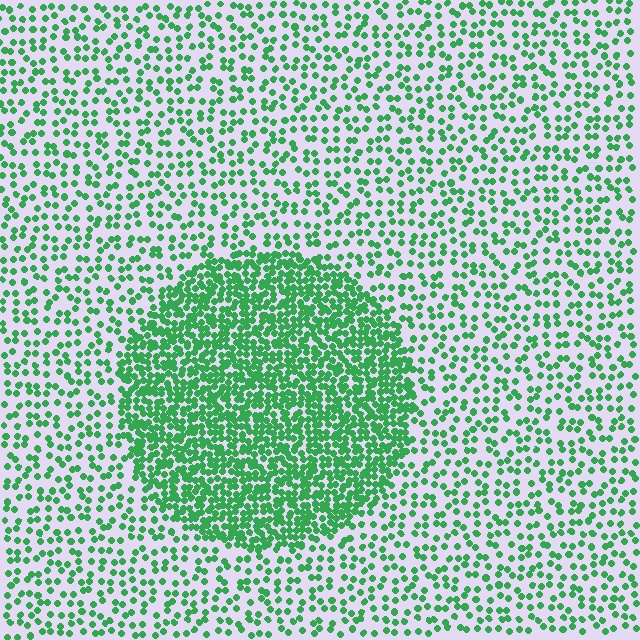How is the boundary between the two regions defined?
The boundary is defined by a change in element density (approximately 2.5x ratio). All elements are the same color, size, and shape.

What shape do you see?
I see a circle.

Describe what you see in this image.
The image contains small green elements arranged at two different densities. A circle-shaped region is visible where the elements are more densely packed than the surrounding area.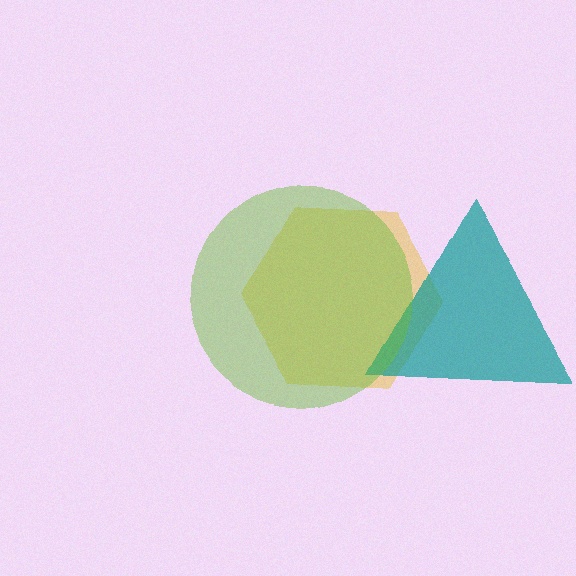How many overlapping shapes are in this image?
There are 3 overlapping shapes in the image.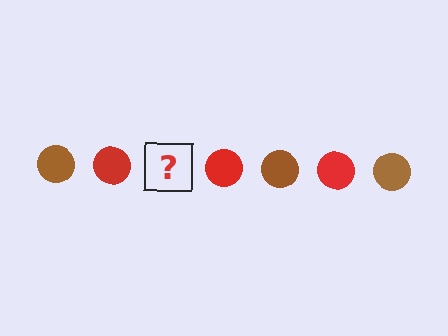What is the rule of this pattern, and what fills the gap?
The rule is that the pattern cycles through brown, red circles. The gap should be filled with a brown circle.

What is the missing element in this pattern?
The missing element is a brown circle.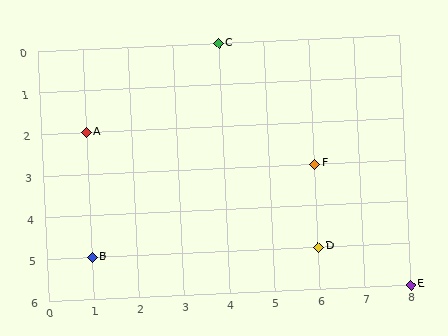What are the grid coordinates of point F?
Point F is at grid coordinates (6, 3).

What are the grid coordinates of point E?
Point E is at grid coordinates (8, 6).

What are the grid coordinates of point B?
Point B is at grid coordinates (1, 5).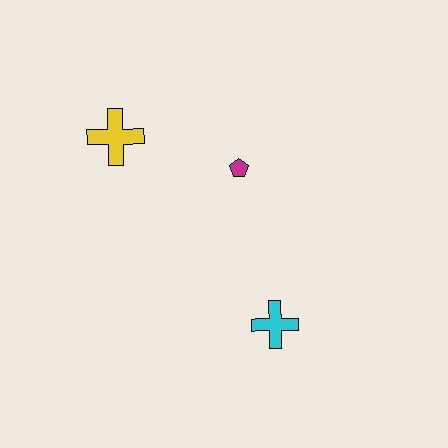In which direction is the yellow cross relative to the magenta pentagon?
The yellow cross is to the left of the magenta pentagon.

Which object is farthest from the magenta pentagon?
The cyan cross is farthest from the magenta pentagon.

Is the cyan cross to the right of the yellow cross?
Yes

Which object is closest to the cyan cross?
The magenta pentagon is closest to the cyan cross.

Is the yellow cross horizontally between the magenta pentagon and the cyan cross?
No